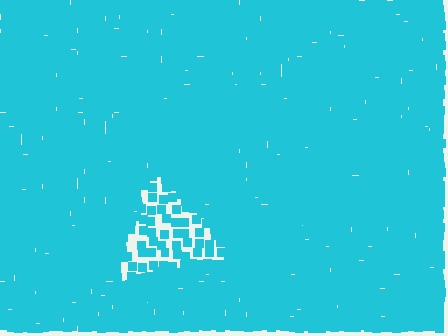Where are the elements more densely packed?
The elements are more densely packed outside the triangle boundary.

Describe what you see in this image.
The image contains small cyan elements arranged at two different densities. A triangle-shaped region is visible where the elements are less densely packed than the surrounding area.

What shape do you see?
I see a triangle.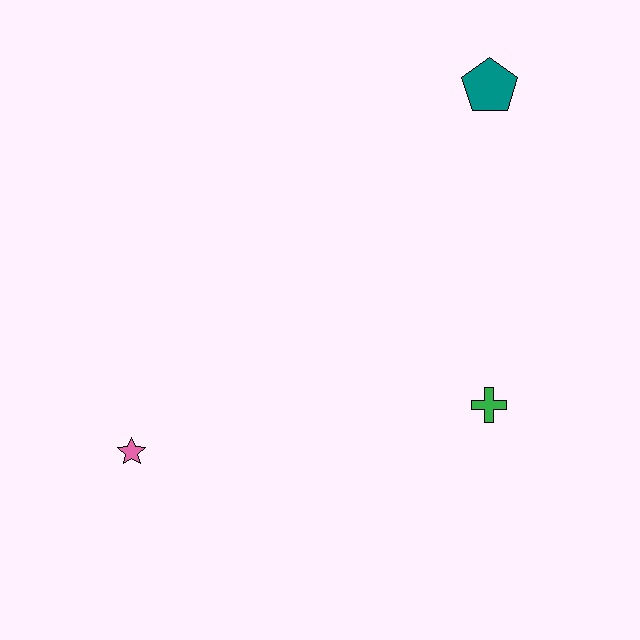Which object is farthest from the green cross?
The pink star is farthest from the green cross.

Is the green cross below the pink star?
No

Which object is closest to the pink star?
The green cross is closest to the pink star.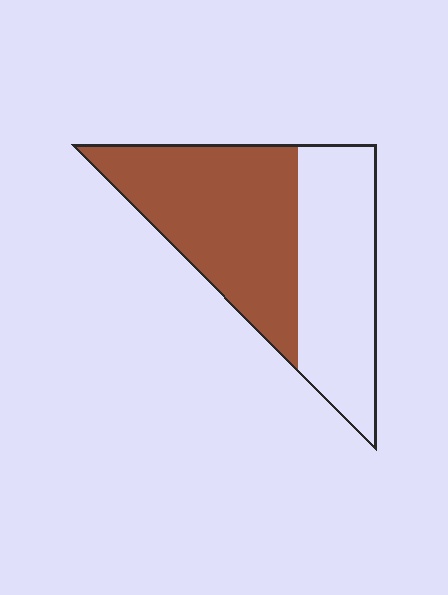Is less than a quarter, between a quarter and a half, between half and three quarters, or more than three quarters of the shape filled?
Between half and three quarters.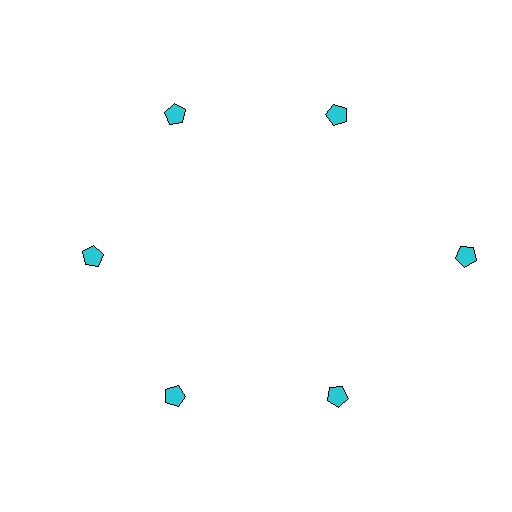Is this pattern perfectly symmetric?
No. The 6 cyan pentagons are arranged in a ring, but one element near the 3 o'clock position is pushed outward from the center, breaking the 6-fold rotational symmetry.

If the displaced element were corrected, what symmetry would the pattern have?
It would have 6-fold rotational symmetry — the pattern would map onto itself every 60 degrees.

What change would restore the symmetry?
The symmetry would be restored by moving it inward, back onto the ring so that all 6 pentagons sit at equal angles and equal distance from the center.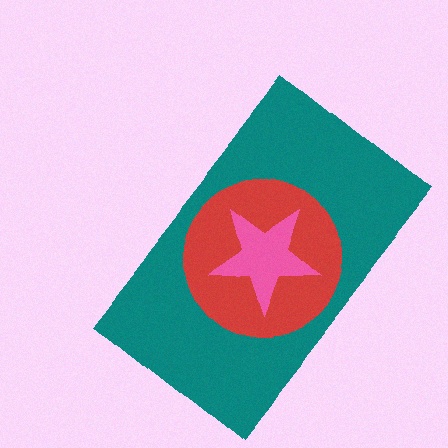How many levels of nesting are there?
3.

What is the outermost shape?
The teal rectangle.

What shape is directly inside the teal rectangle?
The red circle.